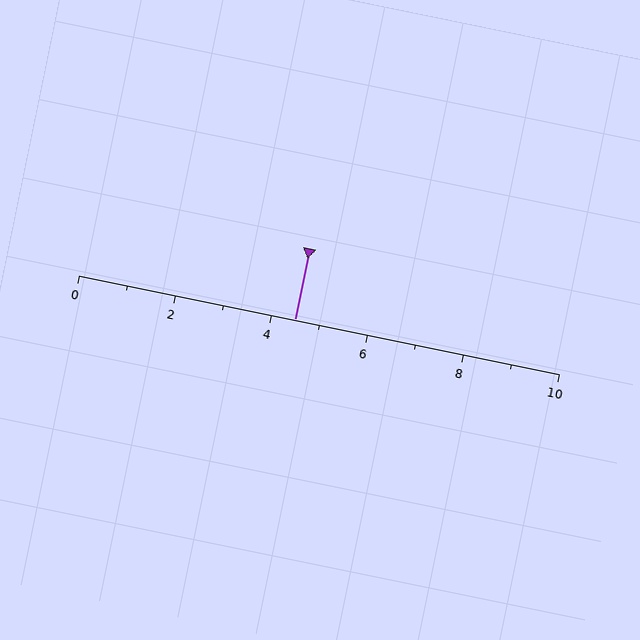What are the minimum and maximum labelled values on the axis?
The axis runs from 0 to 10.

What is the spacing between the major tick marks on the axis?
The major ticks are spaced 2 apart.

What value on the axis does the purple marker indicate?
The marker indicates approximately 4.5.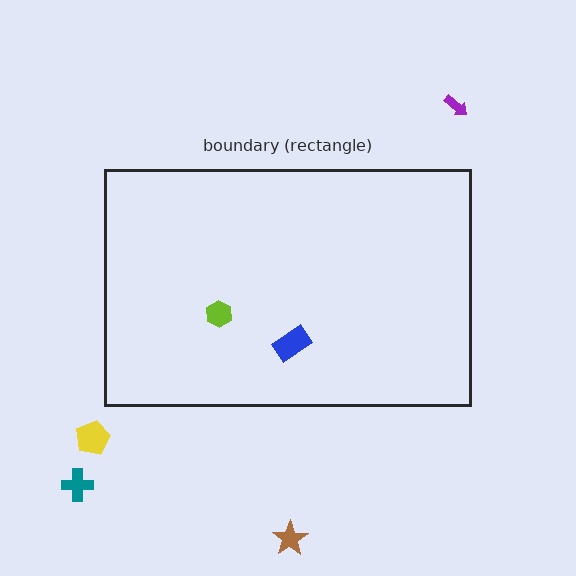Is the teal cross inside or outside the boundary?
Outside.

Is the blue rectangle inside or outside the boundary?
Inside.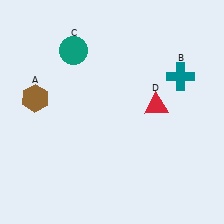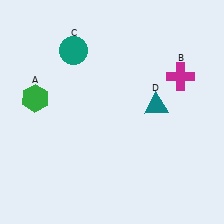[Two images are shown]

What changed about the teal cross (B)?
In Image 1, B is teal. In Image 2, it changed to magenta.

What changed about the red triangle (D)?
In Image 1, D is red. In Image 2, it changed to teal.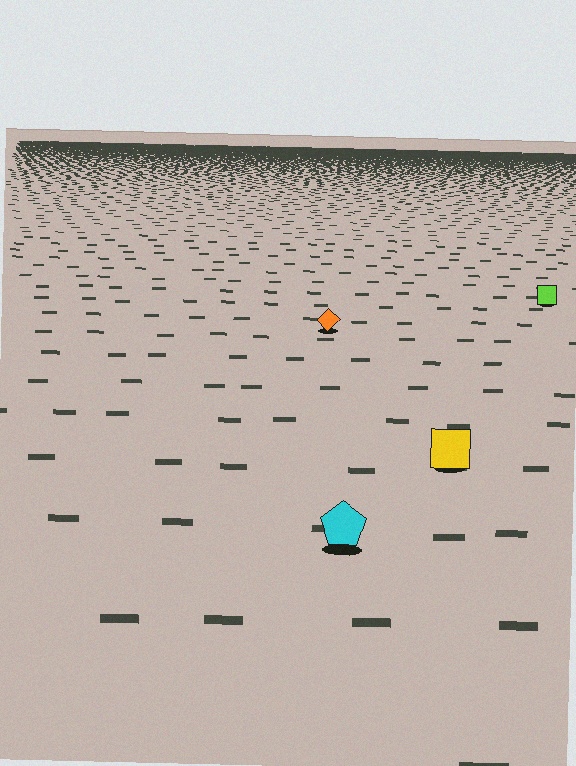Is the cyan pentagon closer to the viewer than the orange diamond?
Yes. The cyan pentagon is closer — you can tell from the texture gradient: the ground texture is coarser near it.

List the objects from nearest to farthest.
From nearest to farthest: the cyan pentagon, the yellow square, the orange diamond, the lime square.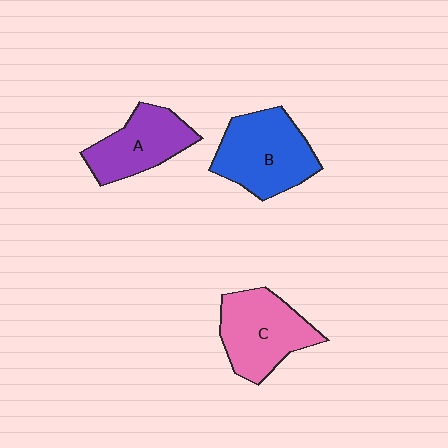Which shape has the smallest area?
Shape A (purple).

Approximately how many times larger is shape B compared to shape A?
Approximately 1.3 times.